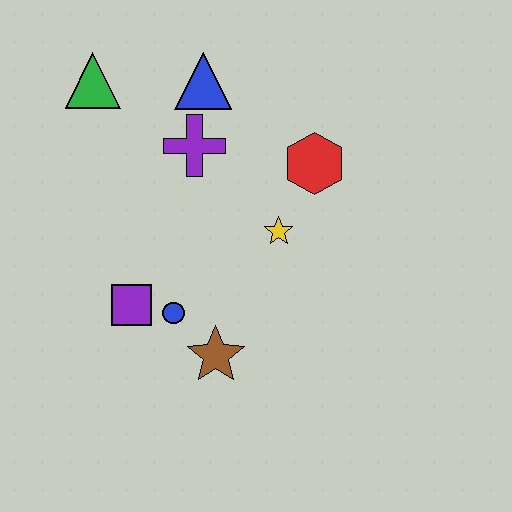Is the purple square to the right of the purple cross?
No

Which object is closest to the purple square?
The blue circle is closest to the purple square.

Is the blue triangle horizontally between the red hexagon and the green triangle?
Yes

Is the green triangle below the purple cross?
No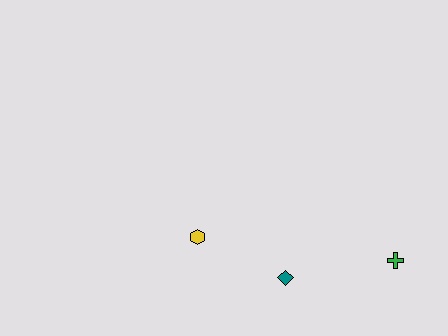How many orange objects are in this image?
There are no orange objects.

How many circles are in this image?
There are no circles.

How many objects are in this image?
There are 3 objects.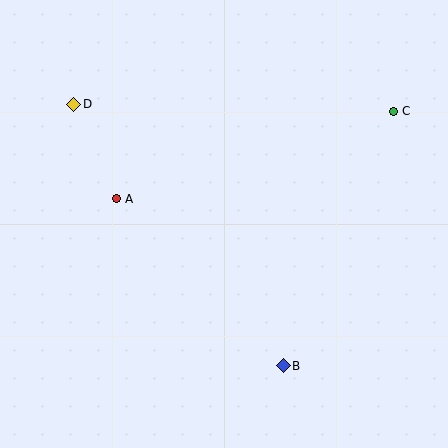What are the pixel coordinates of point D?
Point D is at (74, 104).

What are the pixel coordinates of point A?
Point A is at (116, 199).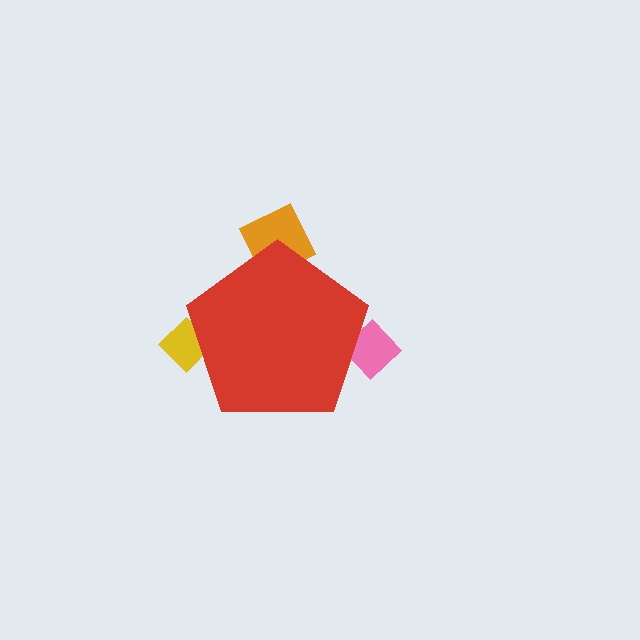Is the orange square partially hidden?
Yes, the orange square is partially hidden behind the red pentagon.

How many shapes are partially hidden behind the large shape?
3 shapes are partially hidden.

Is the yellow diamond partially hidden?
Yes, the yellow diamond is partially hidden behind the red pentagon.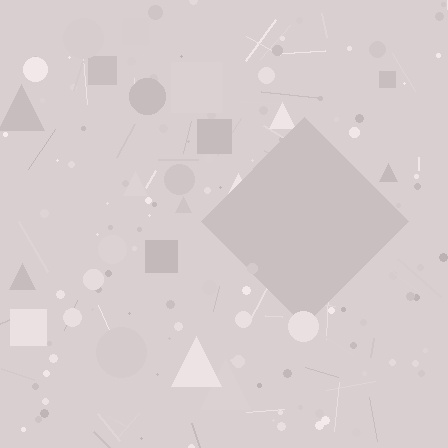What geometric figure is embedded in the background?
A diamond is embedded in the background.